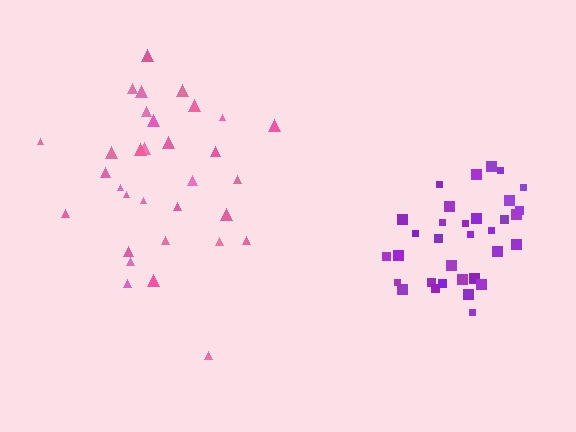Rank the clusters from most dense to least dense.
purple, pink.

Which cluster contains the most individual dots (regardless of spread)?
Purple (33).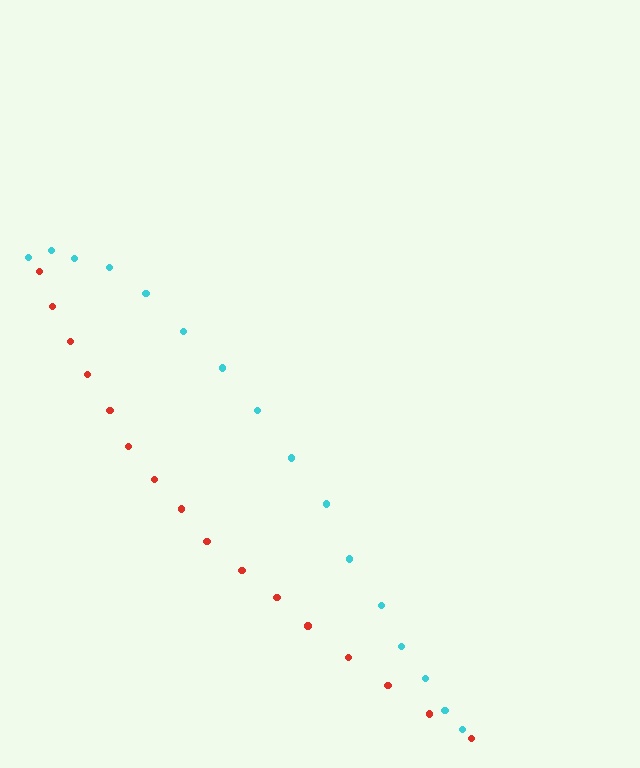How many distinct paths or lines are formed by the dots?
There are 2 distinct paths.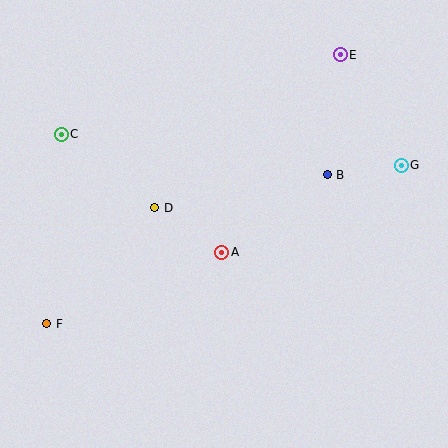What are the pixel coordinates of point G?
Point G is at (401, 165).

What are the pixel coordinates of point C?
Point C is at (61, 134).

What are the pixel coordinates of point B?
Point B is at (327, 175).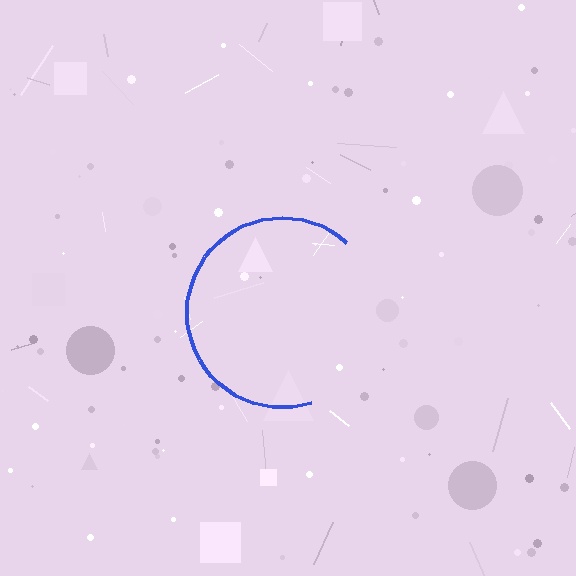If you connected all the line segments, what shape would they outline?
They would outline a circle.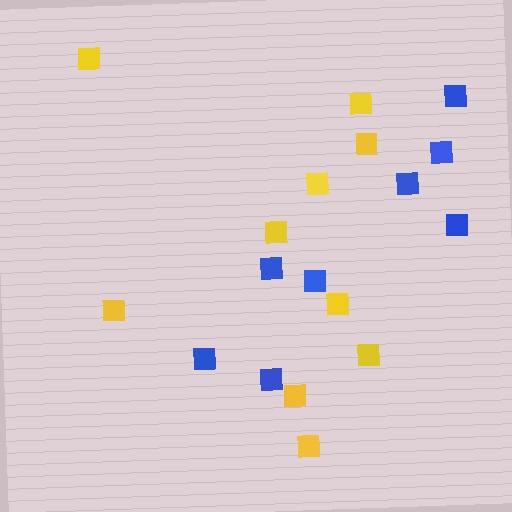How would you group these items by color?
There are 2 groups: one group of blue squares (8) and one group of yellow squares (10).